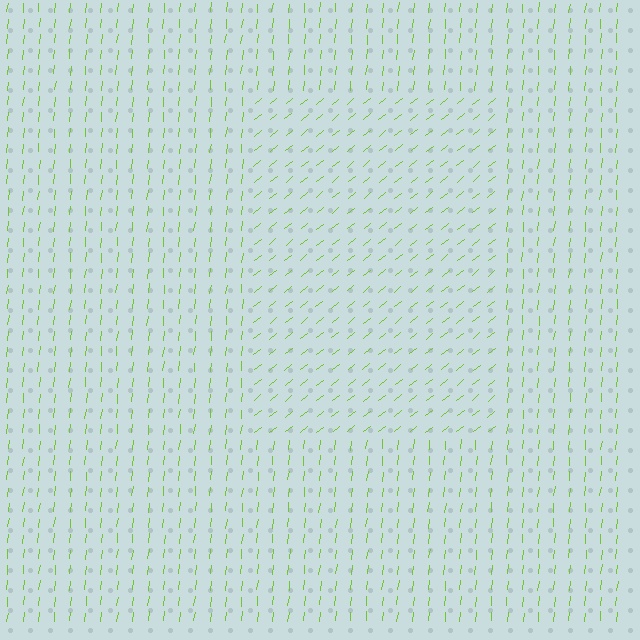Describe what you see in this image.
The image is filled with small lime line segments. A rectangle region in the image has lines oriented differently from the surrounding lines, creating a visible texture boundary.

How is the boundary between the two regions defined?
The boundary is defined purely by a change in line orientation (approximately 45 degrees difference). All lines are the same color and thickness.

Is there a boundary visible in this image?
Yes, there is a texture boundary formed by a change in line orientation.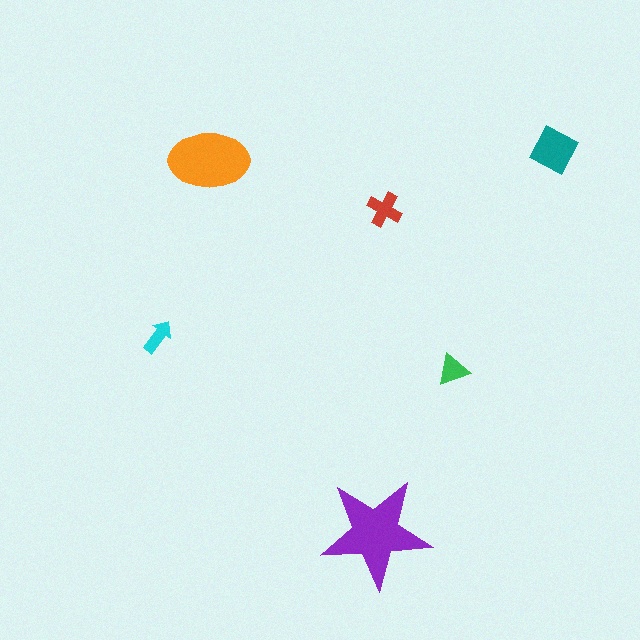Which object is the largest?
The purple star.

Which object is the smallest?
The cyan arrow.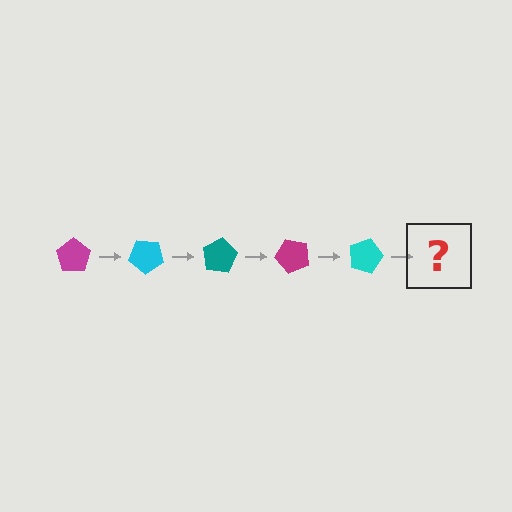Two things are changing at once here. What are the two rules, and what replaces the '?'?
The two rules are that it rotates 40 degrees each step and the color cycles through magenta, cyan, and teal. The '?' should be a teal pentagon, rotated 200 degrees from the start.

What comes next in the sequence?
The next element should be a teal pentagon, rotated 200 degrees from the start.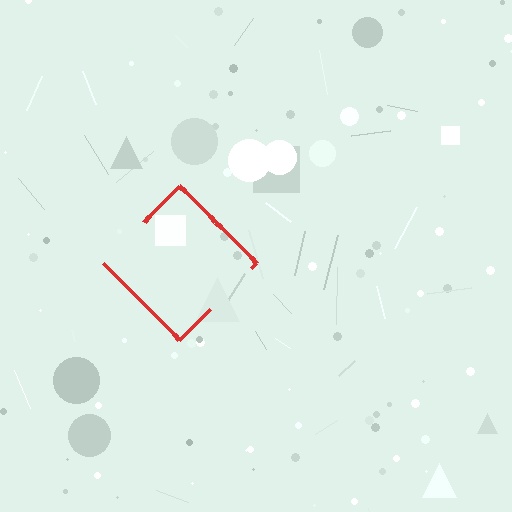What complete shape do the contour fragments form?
The contour fragments form a diamond.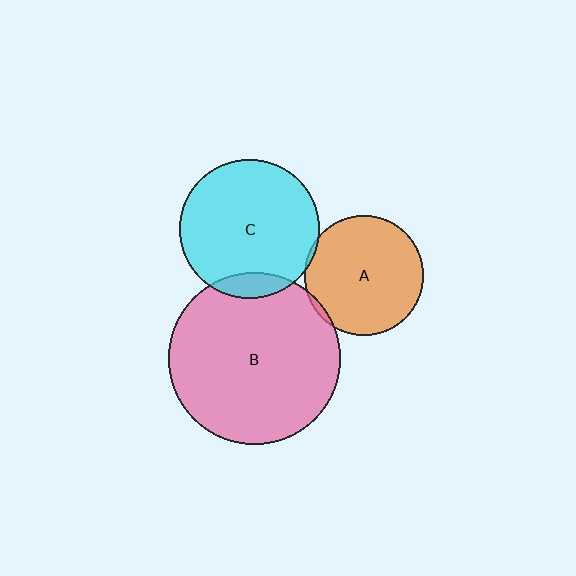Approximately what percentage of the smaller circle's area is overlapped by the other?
Approximately 5%.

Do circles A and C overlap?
Yes.